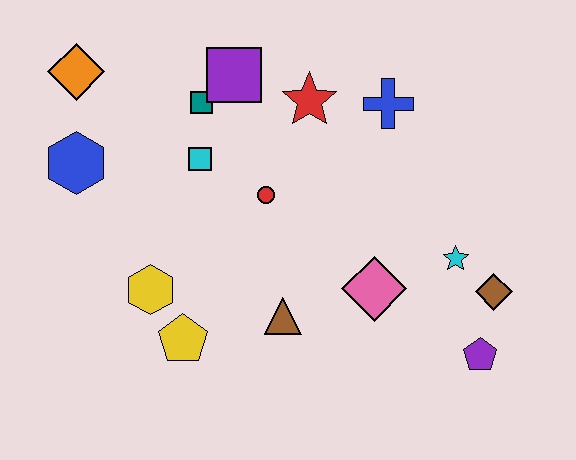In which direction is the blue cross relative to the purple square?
The blue cross is to the right of the purple square.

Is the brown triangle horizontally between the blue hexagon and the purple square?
No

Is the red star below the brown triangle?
No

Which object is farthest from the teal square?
The purple pentagon is farthest from the teal square.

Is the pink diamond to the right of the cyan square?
Yes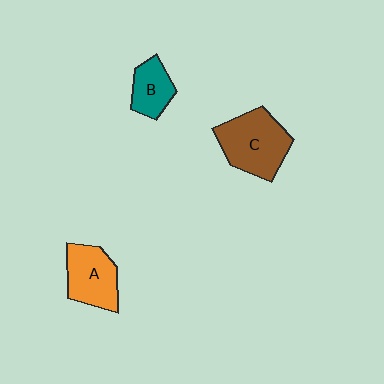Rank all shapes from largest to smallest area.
From largest to smallest: C (brown), A (orange), B (teal).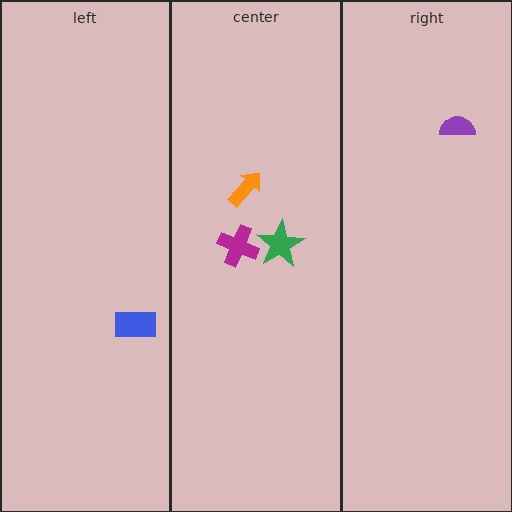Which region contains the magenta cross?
The center region.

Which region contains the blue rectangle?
The left region.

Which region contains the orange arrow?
The center region.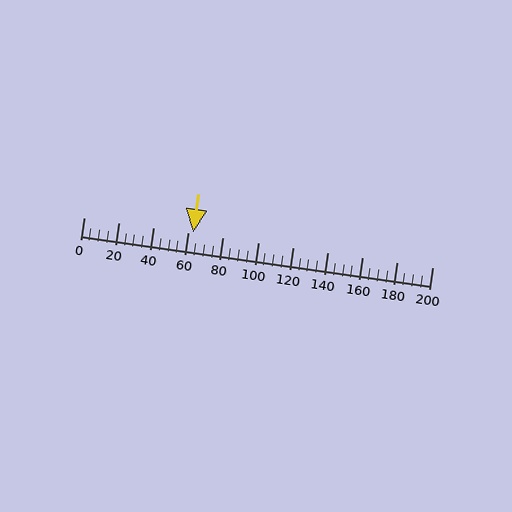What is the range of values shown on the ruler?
The ruler shows values from 0 to 200.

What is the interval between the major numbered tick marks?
The major tick marks are spaced 20 units apart.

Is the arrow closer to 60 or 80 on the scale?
The arrow is closer to 60.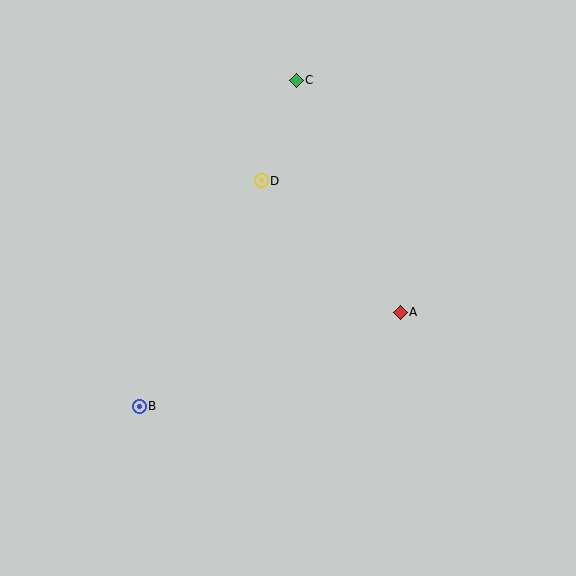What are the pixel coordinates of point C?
Point C is at (296, 80).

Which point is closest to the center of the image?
Point D at (261, 181) is closest to the center.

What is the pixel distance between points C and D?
The distance between C and D is 106 pixels.